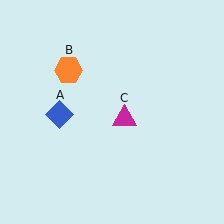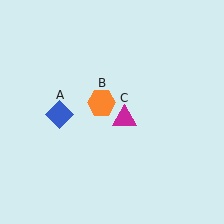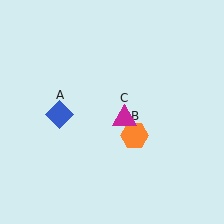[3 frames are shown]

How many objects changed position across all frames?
1 object changed position: orange hexagon (object B).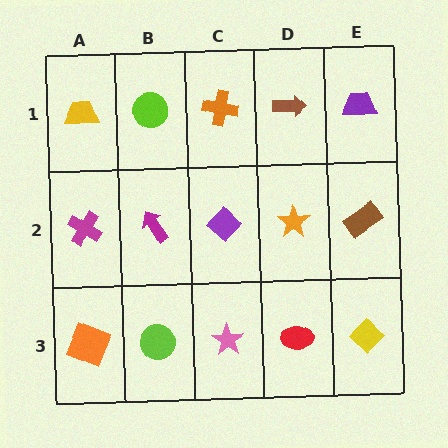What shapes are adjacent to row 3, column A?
A magenta cross (row 2, column A), a lime circle (row 3, column B).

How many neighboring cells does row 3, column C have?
3.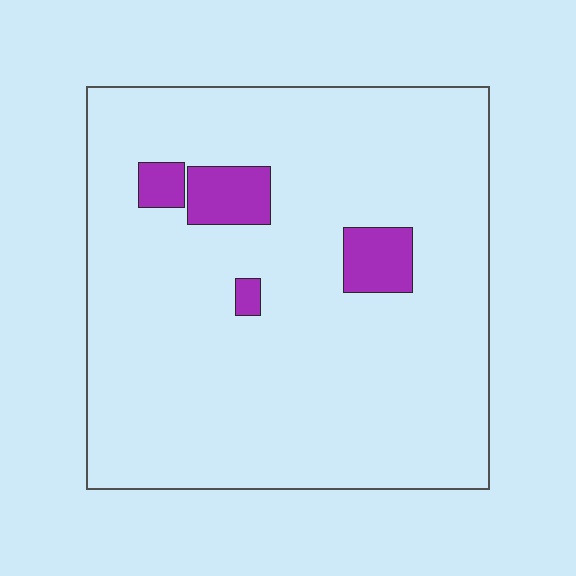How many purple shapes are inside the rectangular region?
4.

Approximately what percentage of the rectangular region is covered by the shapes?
Approximately 10%.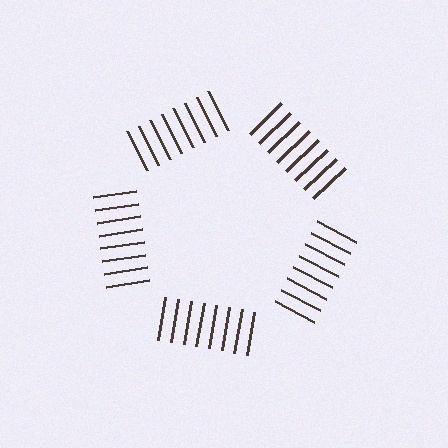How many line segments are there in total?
40 — 8 along each of the 5 edges.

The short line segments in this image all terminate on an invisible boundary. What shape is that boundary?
An illusory pentagon — the line segments terminate on its edges but no continuous stroke is drawn.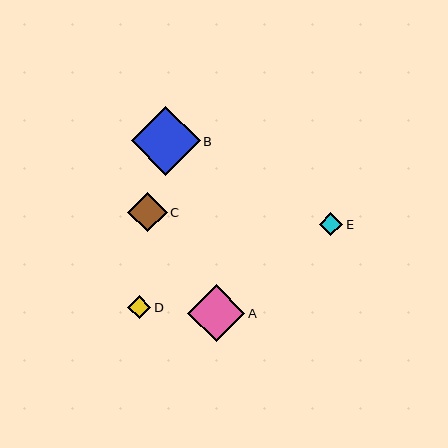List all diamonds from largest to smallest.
From largest to smallest: B, A, C, E, D.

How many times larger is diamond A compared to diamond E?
Diamond A is approximately 2.4 times the size of diamond E.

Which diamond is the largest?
Diamond B is the largest with a size of approximately 69 pixels.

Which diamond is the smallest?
Diamond D is the smallest with a size of approximately 23 pixels.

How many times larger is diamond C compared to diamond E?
Diamond C is approximately 1.7 times the size of diamond E.